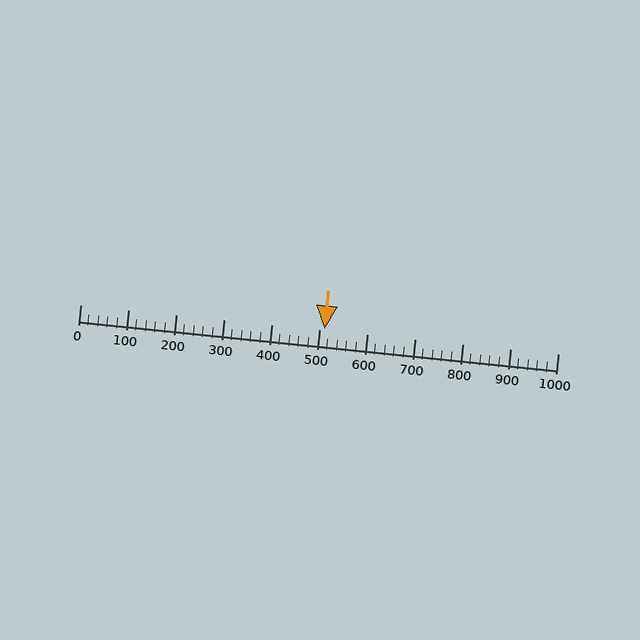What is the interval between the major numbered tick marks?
The major tick marks are spaced 100 units apart.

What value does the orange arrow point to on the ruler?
The orange arrow points to approximately 512.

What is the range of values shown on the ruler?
The ruler shows values from 0 to 1000.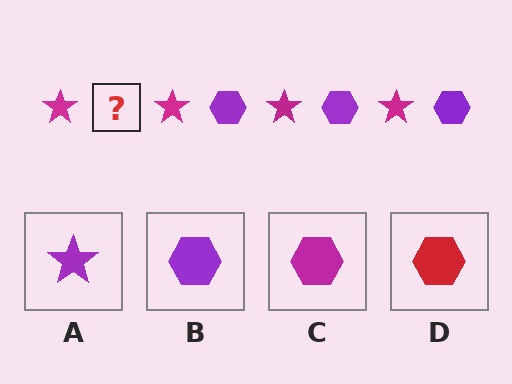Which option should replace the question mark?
Option B.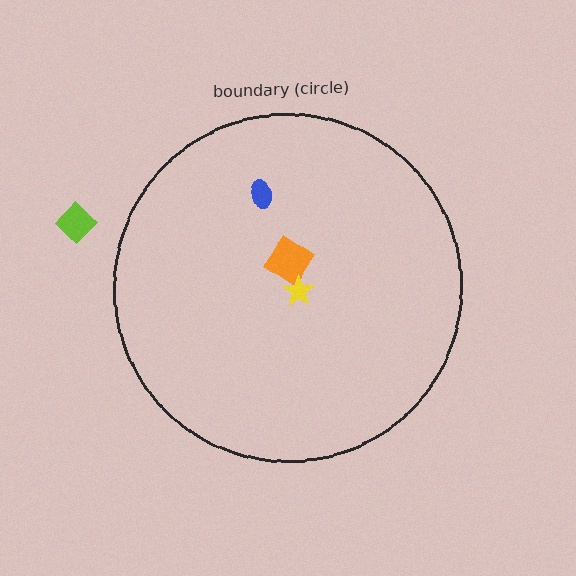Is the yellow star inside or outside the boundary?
Inside.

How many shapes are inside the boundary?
3 inside, 1 outside.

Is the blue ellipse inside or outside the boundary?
Inside.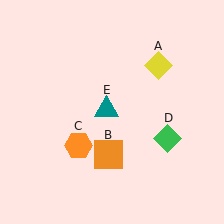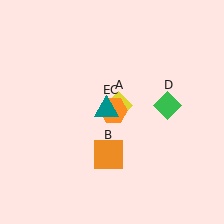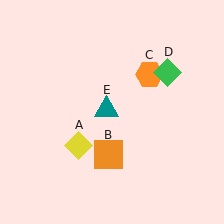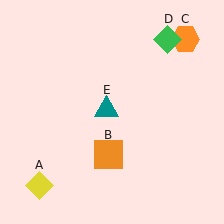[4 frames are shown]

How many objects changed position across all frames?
3 objects changed position: yellow diamond (object A), orange hexagon (object C), green diamond (object D).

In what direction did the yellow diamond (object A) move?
The yellow diamond (object A) moved down and to the left.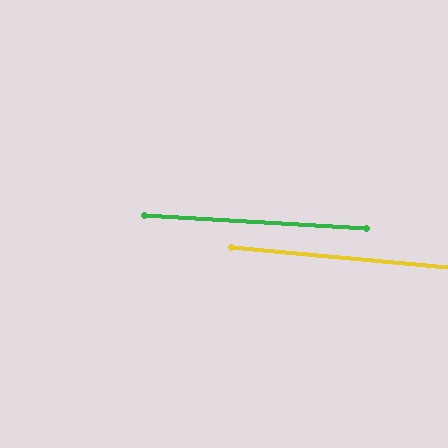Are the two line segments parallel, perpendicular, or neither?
Parallel — their directions differ by only 1.9°.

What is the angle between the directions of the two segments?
Approximately 2 degrees.